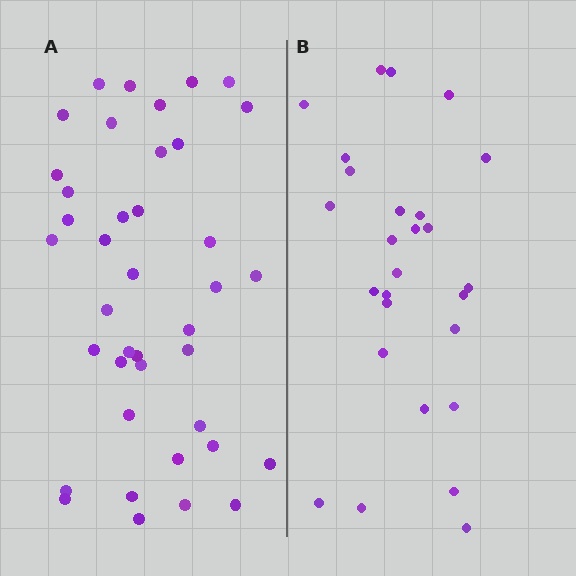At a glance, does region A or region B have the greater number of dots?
Region A (the left region) has more dots.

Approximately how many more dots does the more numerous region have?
Region A has approximately 15 more dots than region B.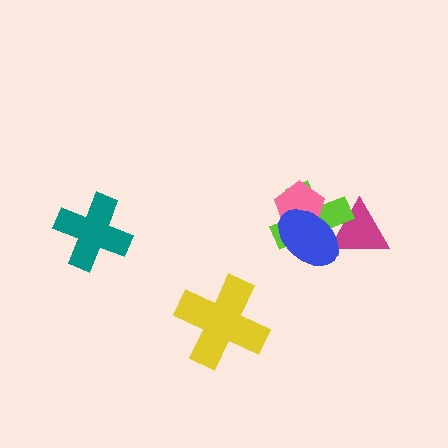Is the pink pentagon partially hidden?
Yes, it is partially covered by another shape.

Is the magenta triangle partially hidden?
Yes, it is partially covered by another shape.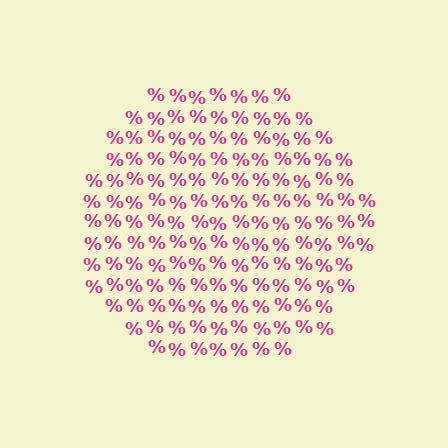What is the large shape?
The large shape is a circle.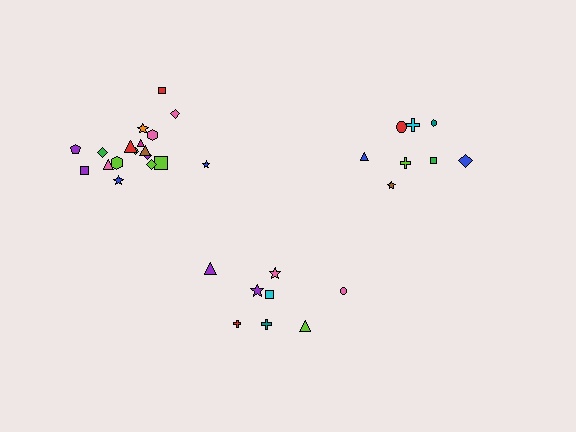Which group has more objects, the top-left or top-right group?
The top-left group.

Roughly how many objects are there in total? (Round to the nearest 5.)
Roughly 35 objects in total.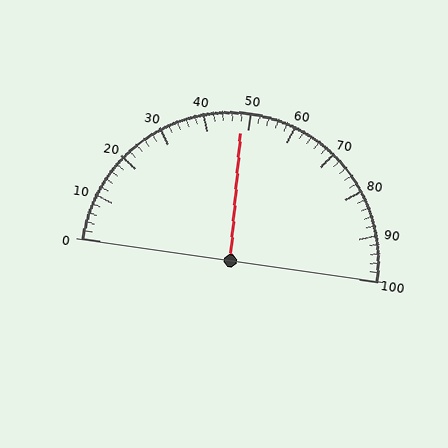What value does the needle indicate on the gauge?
The needle indicates approximately 48.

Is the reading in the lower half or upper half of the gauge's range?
The reading is in the lower half of the range (0 to 100).